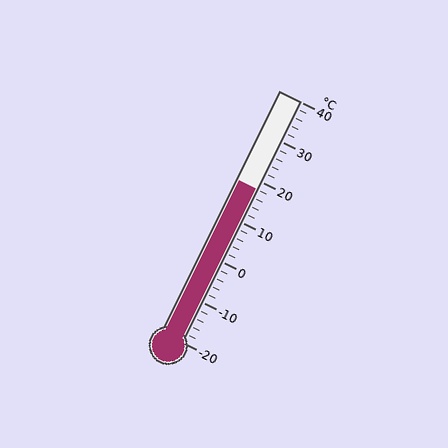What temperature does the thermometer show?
The thermometer shows approximately 18°C.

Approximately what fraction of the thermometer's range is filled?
The thermometer is filled to approximately 65% of its range.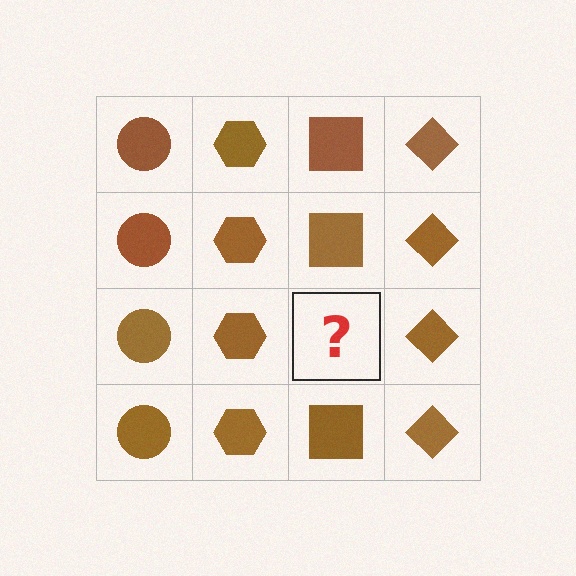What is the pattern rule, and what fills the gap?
The rule is that each column has a consistent shape. The gap should be filled with a brown square.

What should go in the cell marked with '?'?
The missing cell should contain a brown square.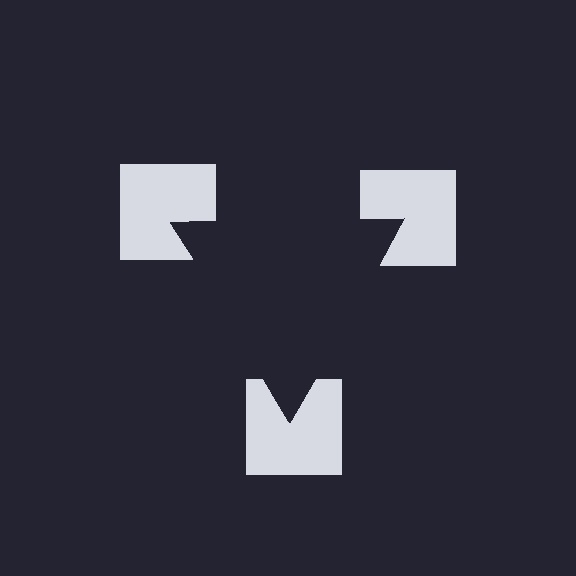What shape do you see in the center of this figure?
An illusory triangle — its edges are inferred from the aligned wedge cuts in the notched squares, not physically drawn.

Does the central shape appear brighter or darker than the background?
It typically appears slightly darker than the background, even though no actual brightness change is drawn.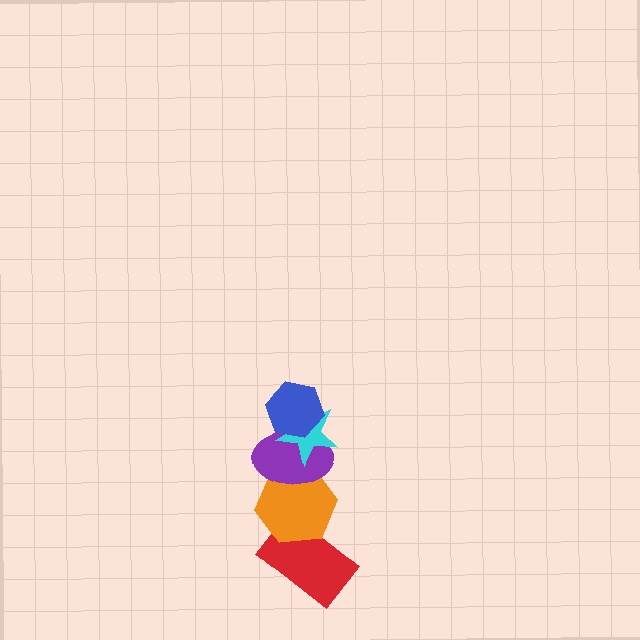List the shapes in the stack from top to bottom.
From top to bottom: the blue hexagon, the cyan star, the purple ellipse, the orange hexagon, the red rectangle.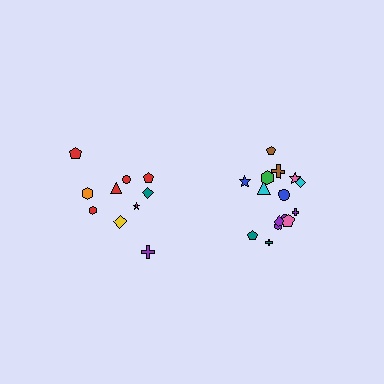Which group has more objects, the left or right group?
The right group.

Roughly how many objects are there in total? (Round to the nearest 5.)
Roughly 25 objects in total.